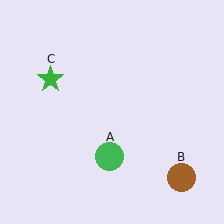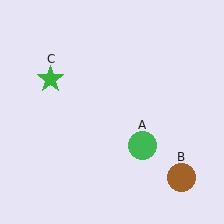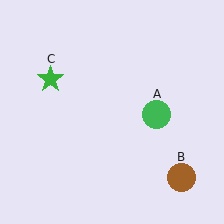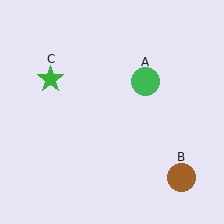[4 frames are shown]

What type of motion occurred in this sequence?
The green circle (object A) rotated counterclockwise around the center of the scene.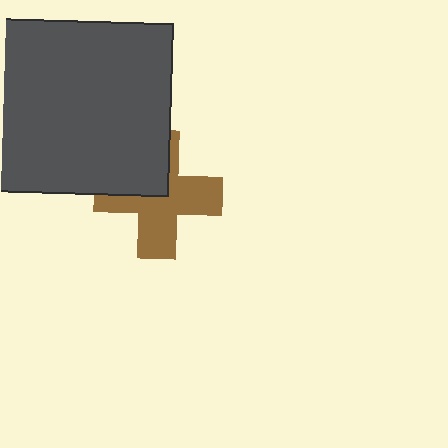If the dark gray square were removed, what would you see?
You would see the complete brown cross.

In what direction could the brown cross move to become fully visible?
The brown cross could move toward the lower-right. That would shift it out from behind the dark gray square entirely.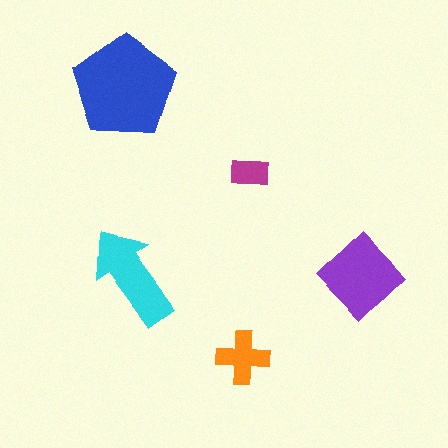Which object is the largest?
The blue pentagon.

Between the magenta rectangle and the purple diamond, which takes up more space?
The purple diamond.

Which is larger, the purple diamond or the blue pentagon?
The blue pentagon.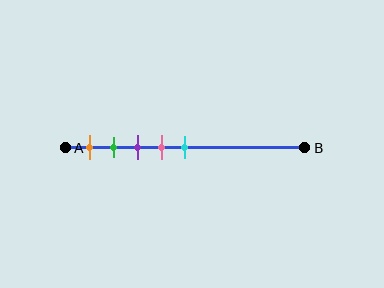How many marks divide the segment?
There are 5 marks dividing the segment.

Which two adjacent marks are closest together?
The green and purple marks are the closest adjacent pair.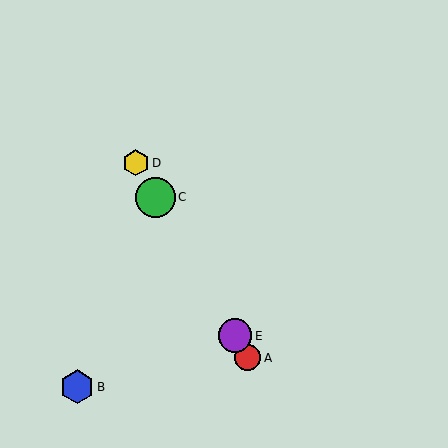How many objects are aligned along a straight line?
4 objects (A, C, D, E) are aligned along a straight line.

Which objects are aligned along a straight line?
Objects A, C, D, E are aligned along a straight line.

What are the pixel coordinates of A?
Object A is at (248, 358).